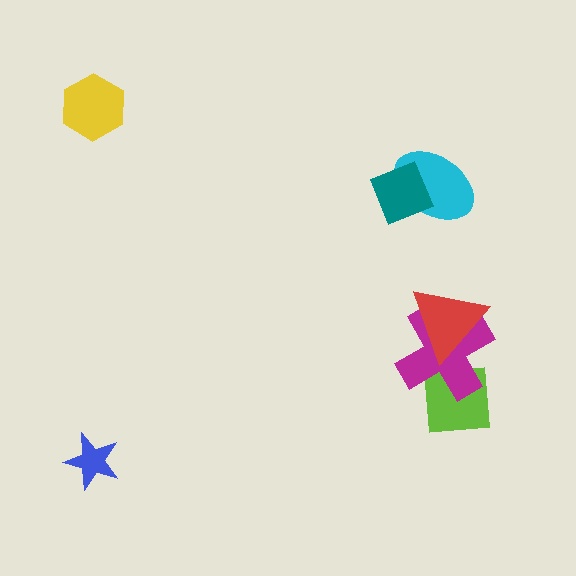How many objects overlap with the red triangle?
1 object overlaps with the red triangle.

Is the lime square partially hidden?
Yes, it is partially covered by another shape.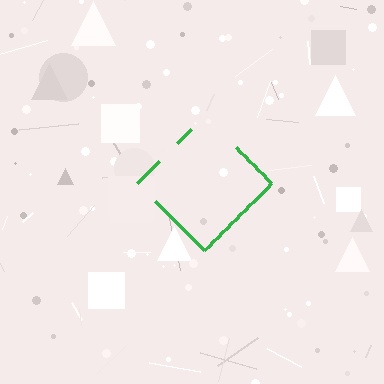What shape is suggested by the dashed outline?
The dashed outline suggests a diamond.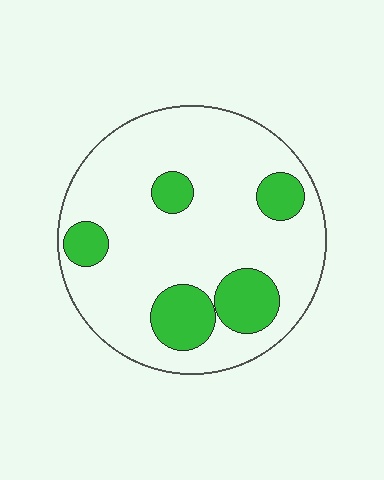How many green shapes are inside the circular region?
5.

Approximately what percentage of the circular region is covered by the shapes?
Approximately 20%.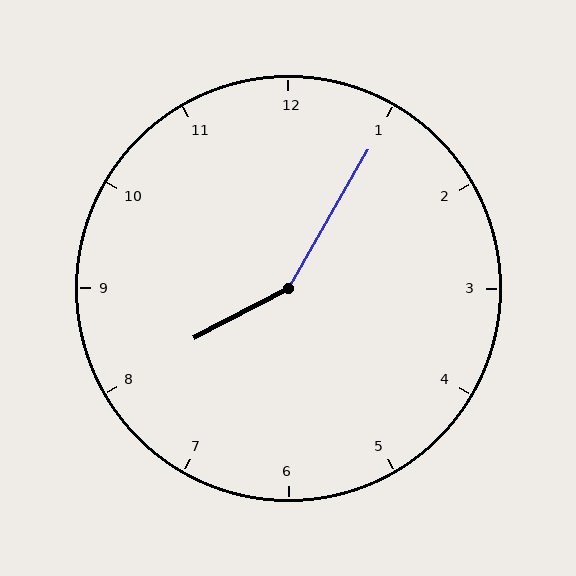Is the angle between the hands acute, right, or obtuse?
It is obtuse.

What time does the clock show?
8:05.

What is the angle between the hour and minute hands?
Approximately 148 degrees.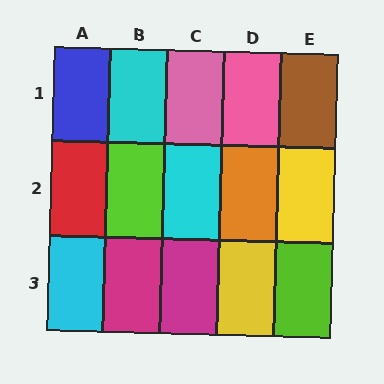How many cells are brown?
1 cell is brown.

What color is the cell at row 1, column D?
Pink.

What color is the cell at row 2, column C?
Cyan.